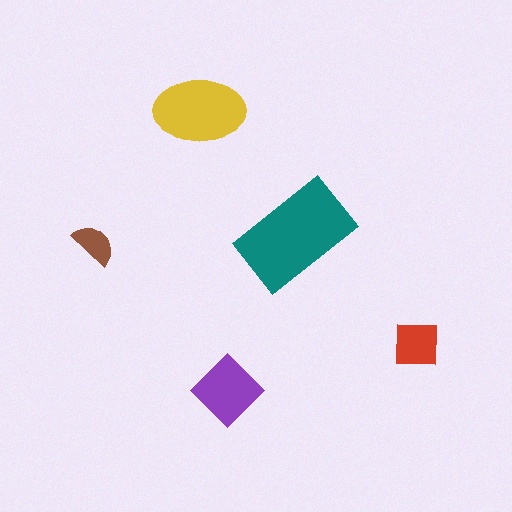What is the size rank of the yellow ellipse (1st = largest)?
2nd.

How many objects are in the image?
There are 5 objects in the image.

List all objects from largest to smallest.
The teal rectangle, the yellow ellipse, the purple diamond, the red square, the brown semicircle.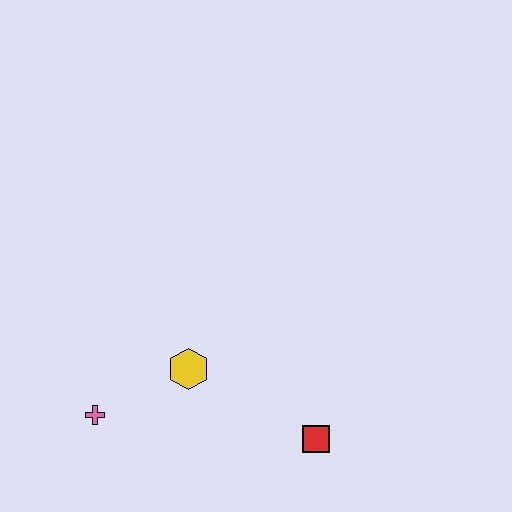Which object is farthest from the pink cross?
The red square is farthest from the pink cross.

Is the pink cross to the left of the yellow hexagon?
Yes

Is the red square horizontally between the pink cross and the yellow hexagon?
No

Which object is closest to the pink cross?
The yellow hexagon is closest to the pink cross.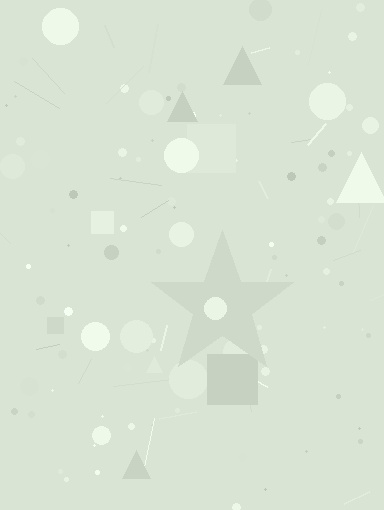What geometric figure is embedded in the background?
A star is embedded in the background.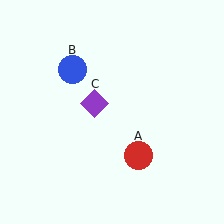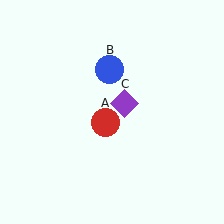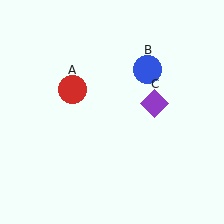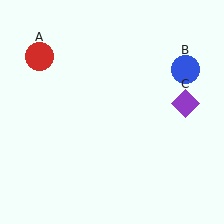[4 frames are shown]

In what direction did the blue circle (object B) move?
The blue circle (object B) moved right.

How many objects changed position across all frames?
3 objects changed position: red circle (object A), blue circle (object B), purple diamond (object C).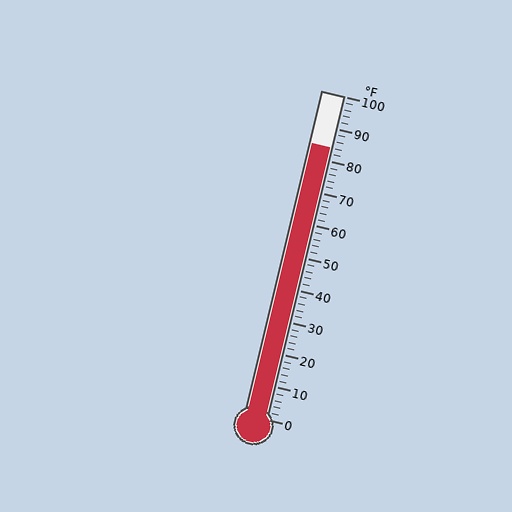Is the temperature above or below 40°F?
The temperature is above 40°F.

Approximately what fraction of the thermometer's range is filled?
The thermometer is filled to approximately 85% of its range.